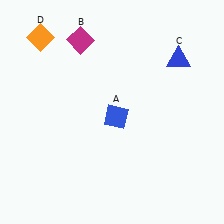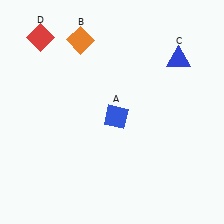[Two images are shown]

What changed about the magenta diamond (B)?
In Image 1, B is magenta. In Image 2, it changed to orange.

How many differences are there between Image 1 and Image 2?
There are 2 differences between the two images.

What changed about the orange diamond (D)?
In Image 1, D is orange. In Image 2, it changed to red.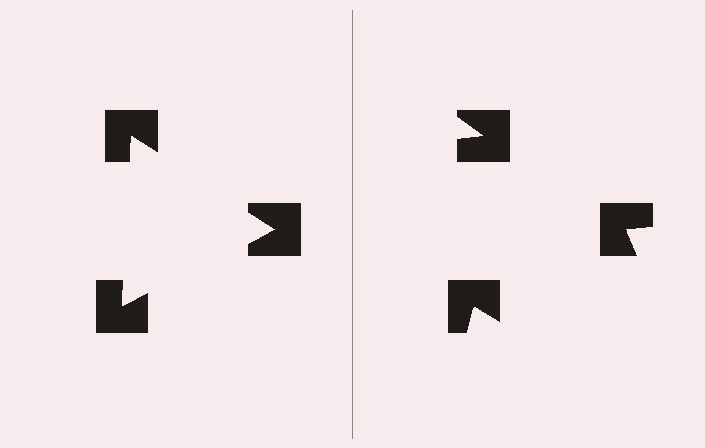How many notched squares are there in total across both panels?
6 — 3 on each side.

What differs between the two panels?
The notched squares are positioned identically on both sides; only the wedge orientations differ. On the left they align to a triangle; on the right they are misaligned.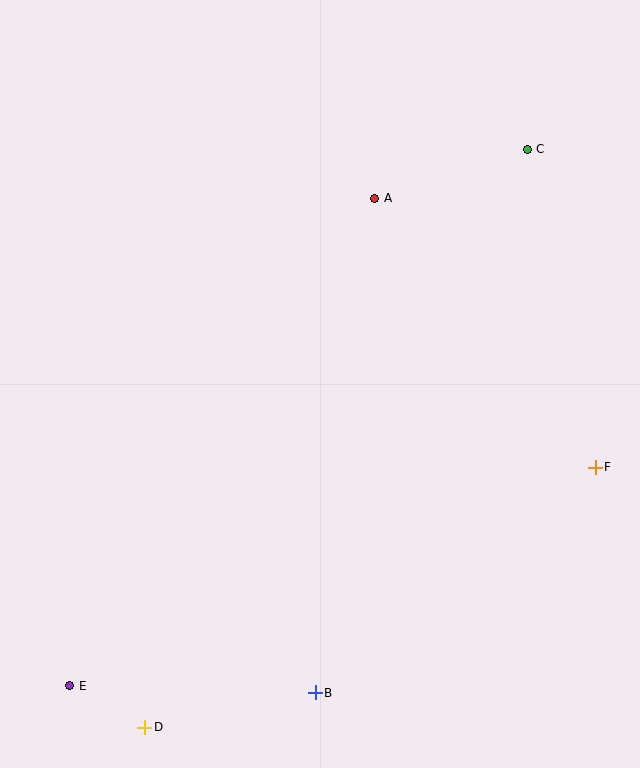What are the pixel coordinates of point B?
Point B is at (315, 693).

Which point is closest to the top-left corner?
Point A is closest to the top-left corner.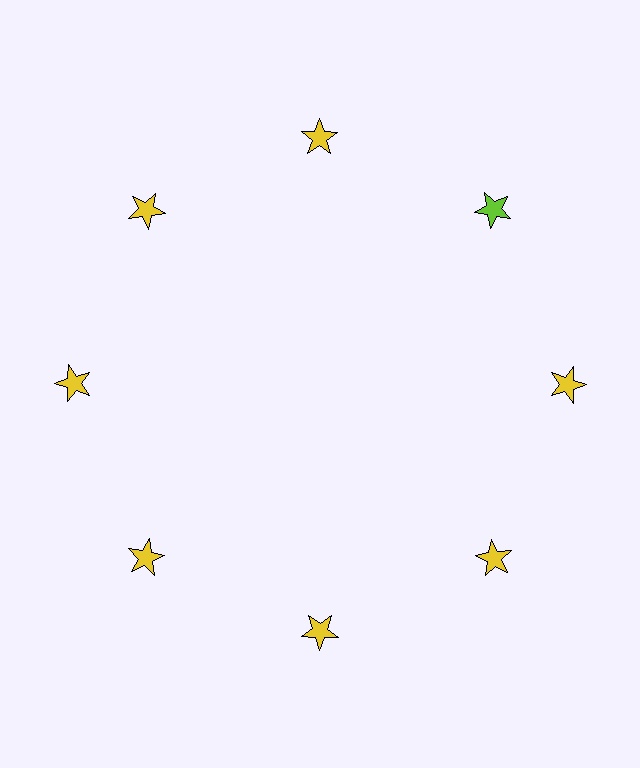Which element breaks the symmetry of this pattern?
The lime star at roughly the 2 o'clock position breaks the symmetry. All other shapes are yellow stars.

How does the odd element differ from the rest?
It has a different color: lime instead of yellow.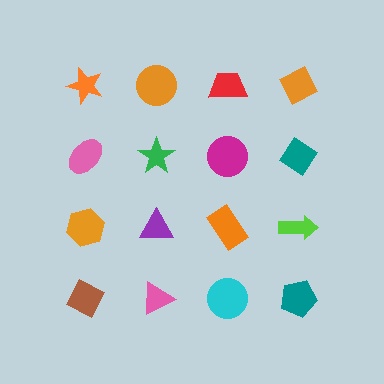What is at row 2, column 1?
A pink ellipse.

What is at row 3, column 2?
A purple triangle.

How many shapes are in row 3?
4 shapes.